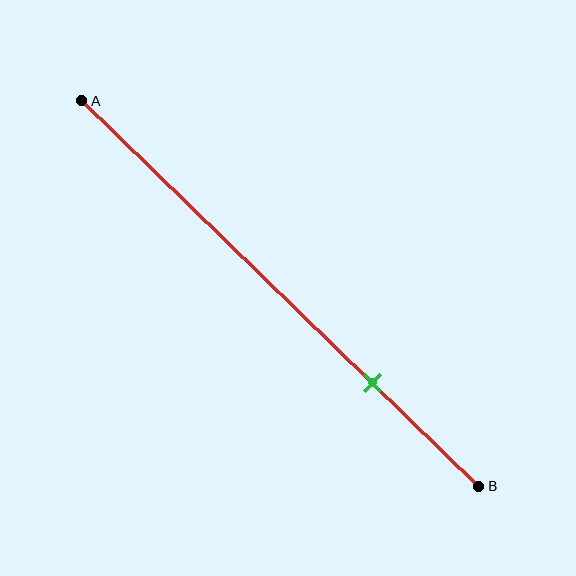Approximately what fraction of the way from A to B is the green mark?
The green mark is approximately 75% of the way from A to B.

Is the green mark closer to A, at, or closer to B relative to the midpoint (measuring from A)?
The green mark is closer to point B than the midpoint of segment AB.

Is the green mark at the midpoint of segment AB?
No, the mark is at about 75% from A, not at the 50% midpoint.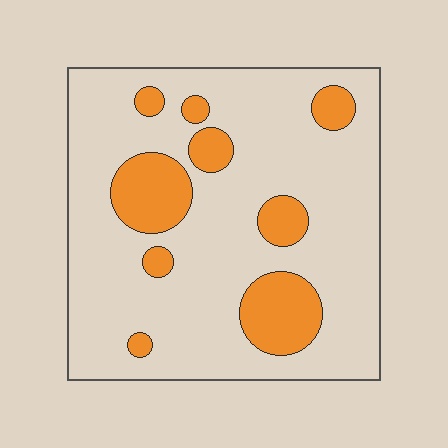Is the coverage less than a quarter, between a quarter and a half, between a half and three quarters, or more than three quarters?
Less than a quarter.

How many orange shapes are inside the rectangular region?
9.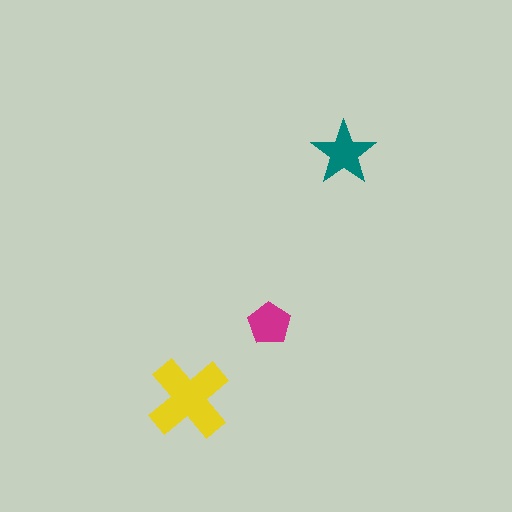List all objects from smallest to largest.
The magenta pentagon, the teal star, the yellow cross.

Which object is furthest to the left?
The yellow cross is leftmost.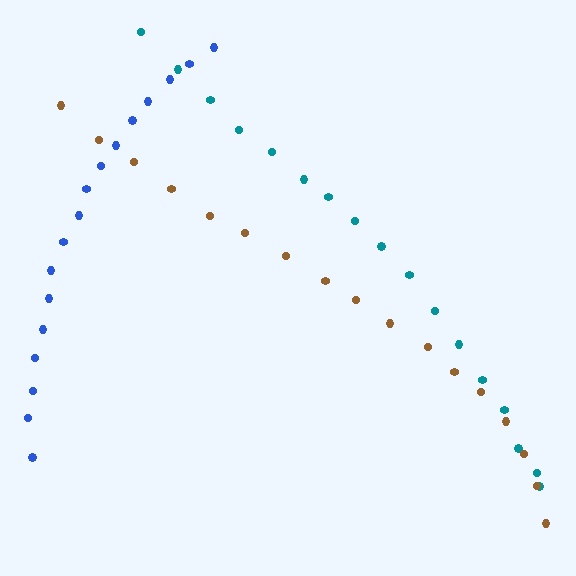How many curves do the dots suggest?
There are 3 distinct paths.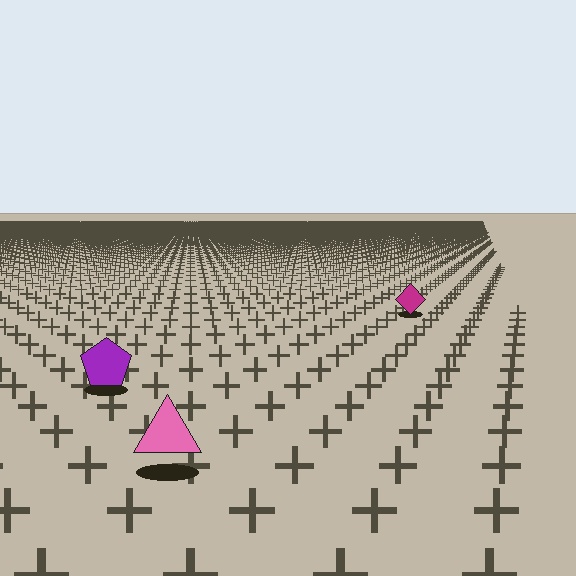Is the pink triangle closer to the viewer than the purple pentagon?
Yes. The pink triangle is closer — you can tell from the texture gradient: the ground texture is coarser near it.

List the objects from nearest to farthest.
From nearest to farthest: the pink triangle, the purple pentagon, the magenta diamond.